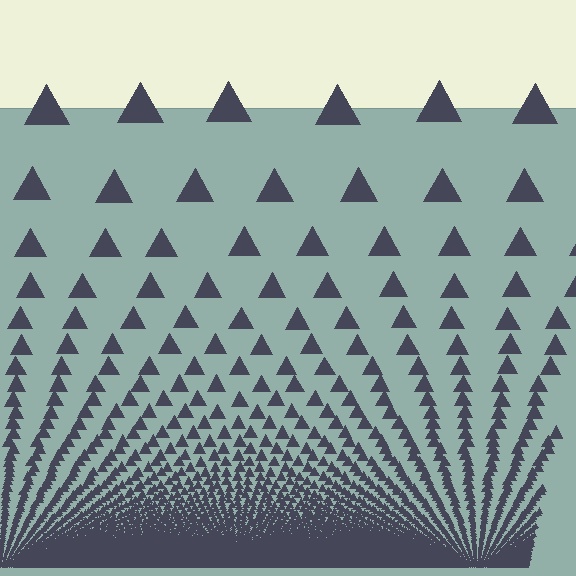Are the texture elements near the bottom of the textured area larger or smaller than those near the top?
Smaller. The gradient is inverted — elements near the bottom are smaller and denser.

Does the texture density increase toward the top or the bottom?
Density increases toward the bottom.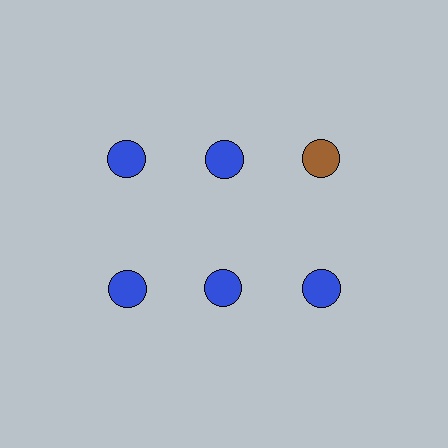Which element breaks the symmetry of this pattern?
The brown circle in the top row, center column breaks the symmetry. All other shapes are blue circles.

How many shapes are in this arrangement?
There are 6 shapes arranged in a grid pattern.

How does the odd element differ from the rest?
It has a different color: brown instead of blue.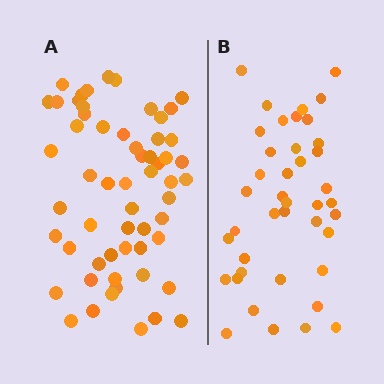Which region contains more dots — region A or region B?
Region A (the left region) has more dots.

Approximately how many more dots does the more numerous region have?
Region A has approximately 15 more dots than region B.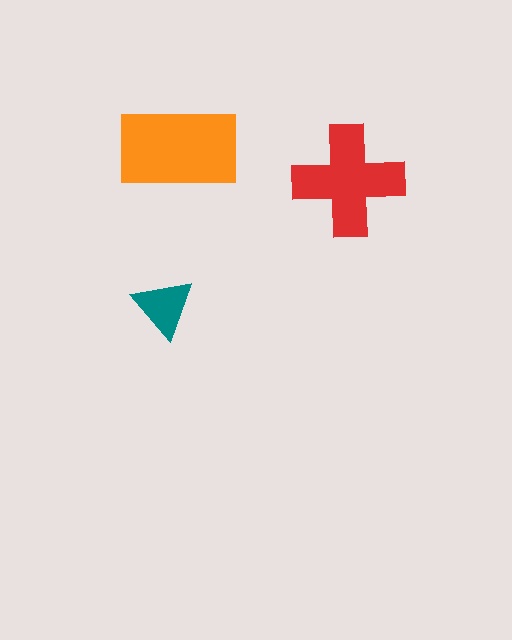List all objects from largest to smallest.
The orange rectangle, the red cross, the teal triangle.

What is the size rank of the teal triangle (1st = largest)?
3rd.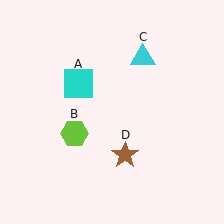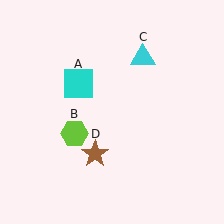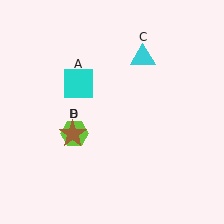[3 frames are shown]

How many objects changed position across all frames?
1 object changed position: brown star (object D).